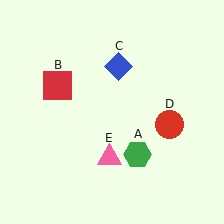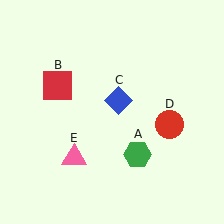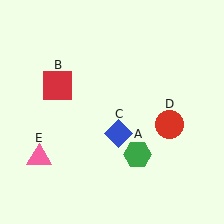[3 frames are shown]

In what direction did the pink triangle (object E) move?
The pink triangle (object E) moved left.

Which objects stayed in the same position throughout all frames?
Green hexagon (object A) and red square (object B) and red circle (object D) remained stationary.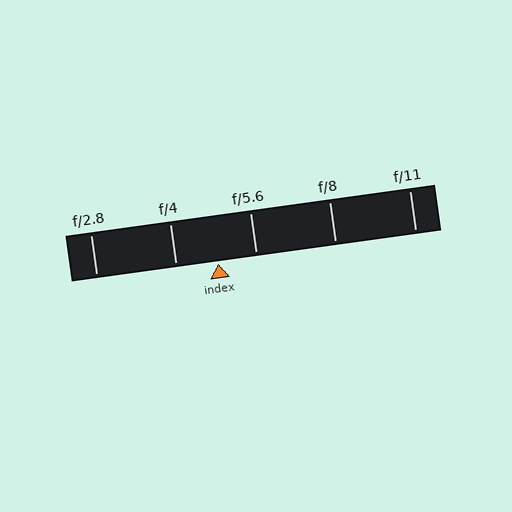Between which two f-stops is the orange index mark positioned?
The index mark is between f/4 and f/5.6.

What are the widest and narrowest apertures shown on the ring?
The widest aperture shown is f/2.8 and the narrowest is f/11.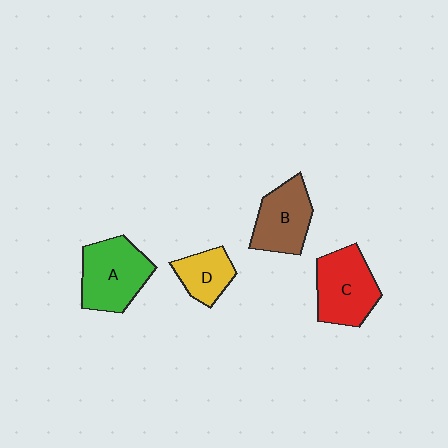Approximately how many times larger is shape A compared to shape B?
Approximately 1.2 times.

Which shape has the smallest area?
Shape D (yellow).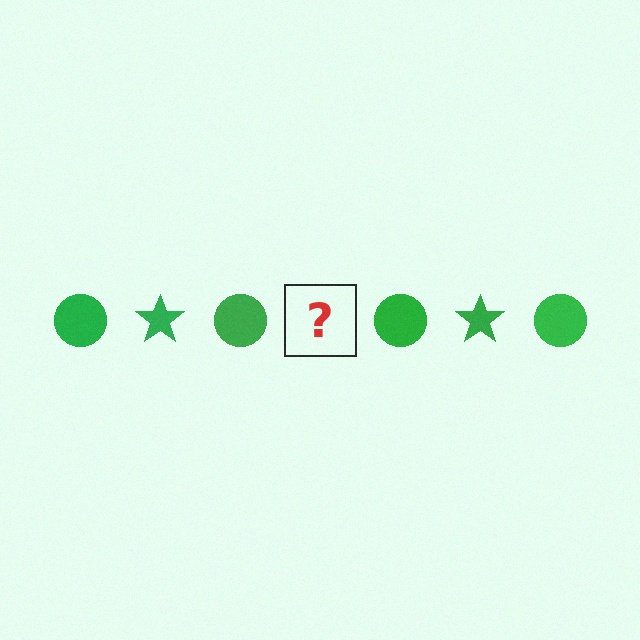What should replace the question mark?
The question mark should be replaced with a green star.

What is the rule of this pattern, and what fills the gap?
The rule is that the pattern cycles through circle, star shapes in green. The gap should be filled with a green star.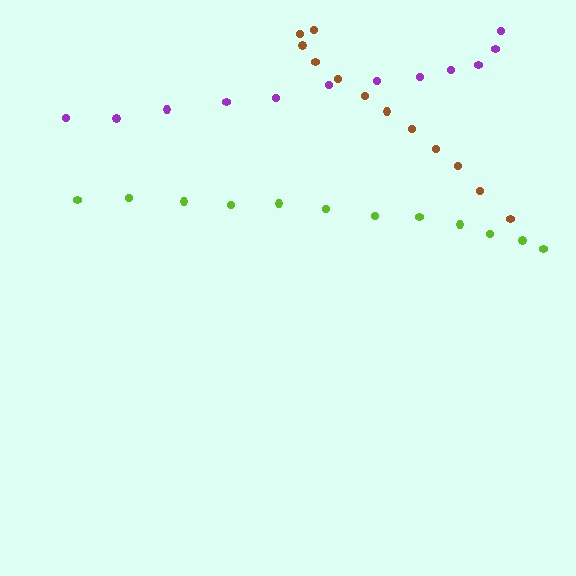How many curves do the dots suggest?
There are 3 distinct paths.